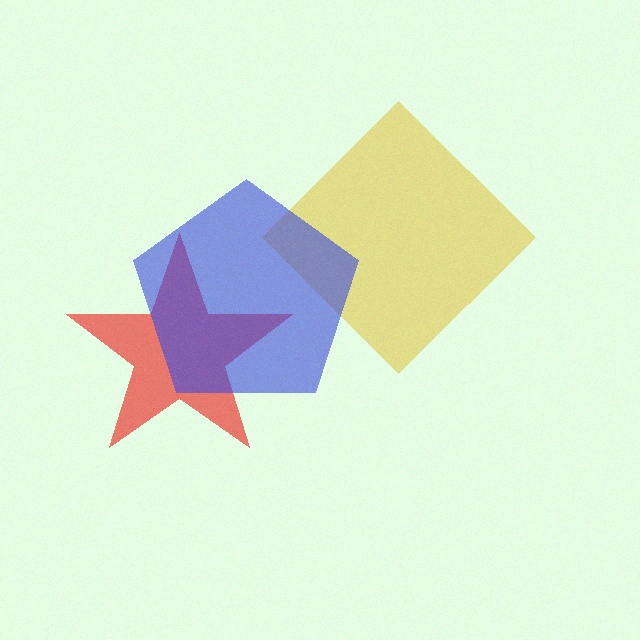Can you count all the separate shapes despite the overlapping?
Yes, there are 3 separate shapes.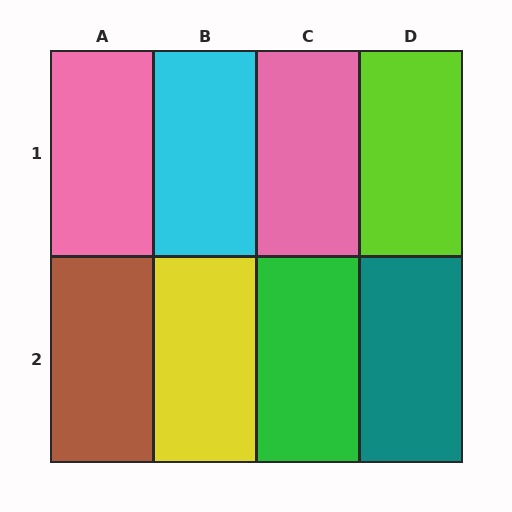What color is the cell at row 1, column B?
Cyan.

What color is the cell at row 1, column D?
Lime.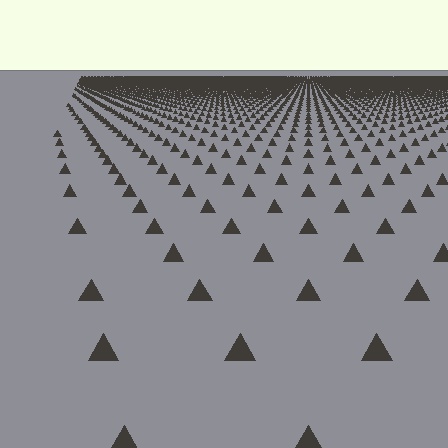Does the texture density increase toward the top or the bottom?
Density increases toward the top.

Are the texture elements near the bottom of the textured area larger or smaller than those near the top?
Larger. Near the bottom, elements are closer to the viewer and appear at a bigger on-screen size.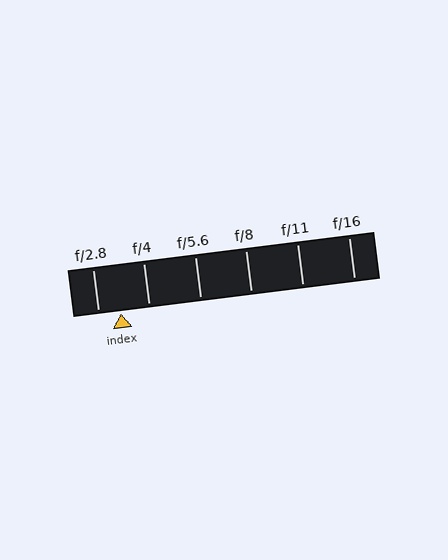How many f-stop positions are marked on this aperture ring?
There are 6 f-stop positions marked.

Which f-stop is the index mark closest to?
The index mark is closest to f/2.8.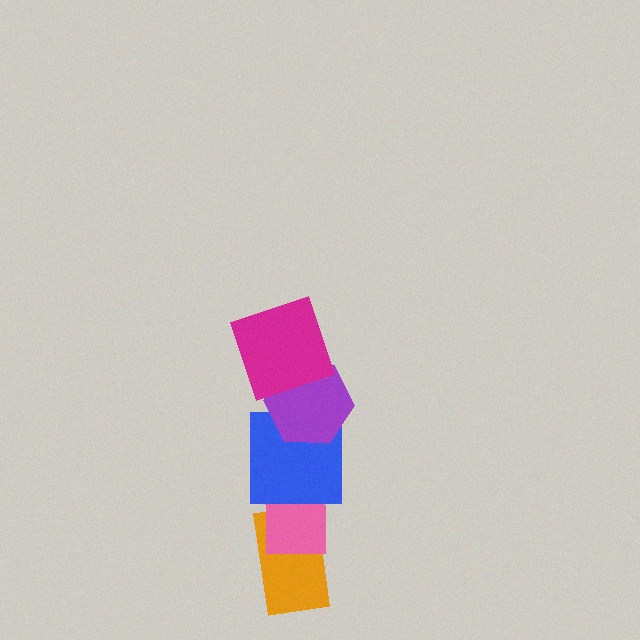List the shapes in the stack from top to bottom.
From top to bottom: the magenta square, the purple hexagon, the blue square, the pink rectangle, the orange rectangle.